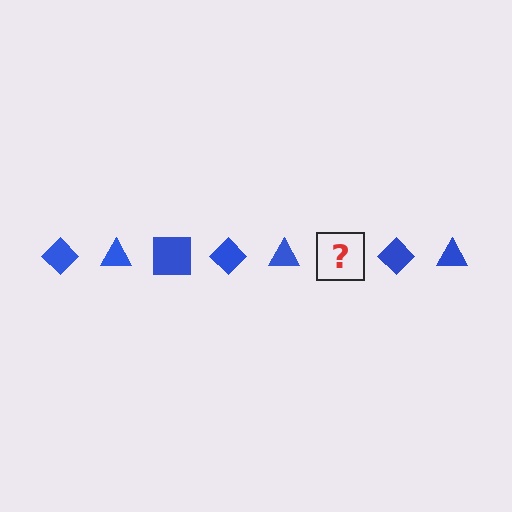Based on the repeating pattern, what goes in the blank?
The blank should be a blue square.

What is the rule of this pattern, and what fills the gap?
The rule is that the pattern cycles through diamond, triangle, square shapes in blue. The gap should be filled with a blue square.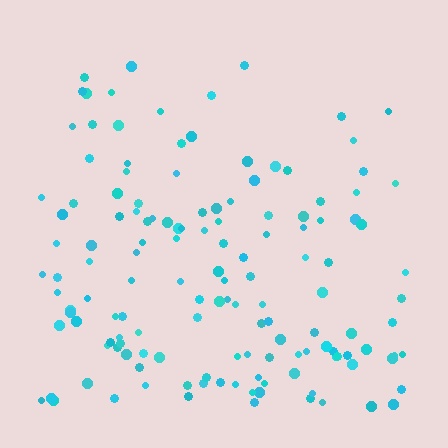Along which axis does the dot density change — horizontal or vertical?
Vertical.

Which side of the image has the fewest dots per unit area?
The top.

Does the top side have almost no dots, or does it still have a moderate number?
Still a moderate number, just noticeably fewer than the bottom.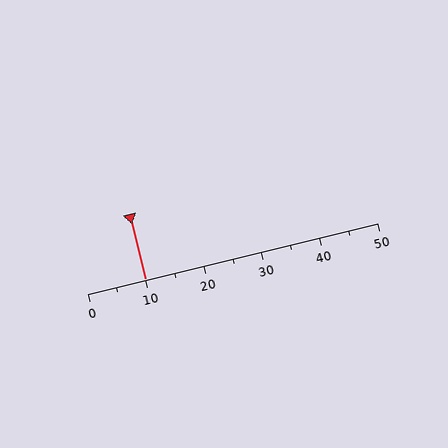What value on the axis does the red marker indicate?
The marker indicates approximately 10.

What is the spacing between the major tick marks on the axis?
The major ticks are spaced 10 apart.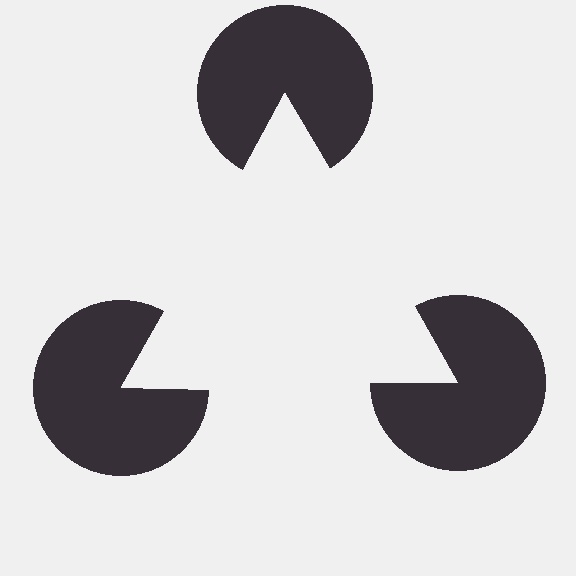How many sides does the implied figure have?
3 sides.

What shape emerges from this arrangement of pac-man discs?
An illusory triangle — its edges are inferred from the aligned wedge cuts in the pac-man discs, not physically drawn.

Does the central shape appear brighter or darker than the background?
It typically appears slightly brighter than the background, even though no actual brightness change is drawn.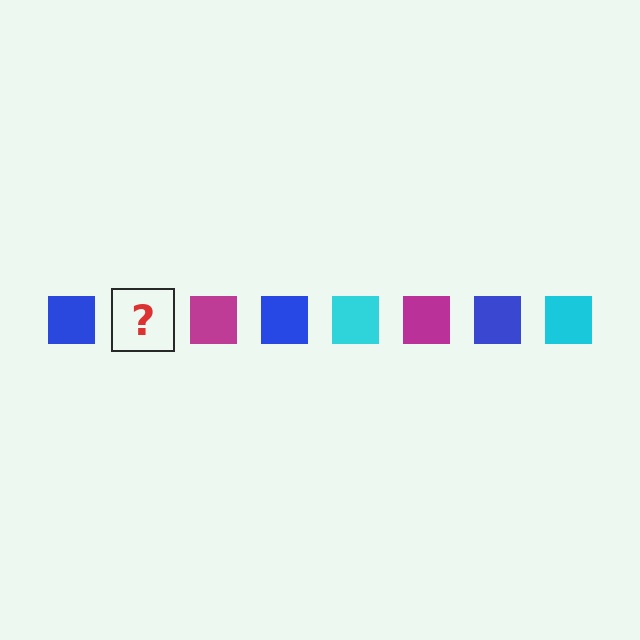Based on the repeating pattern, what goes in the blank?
The blank should be a cyan square.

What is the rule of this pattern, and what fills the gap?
The rule is that the pattern cycles through blue, cyan, magenta squares. The gap should be filled with a cyan square.